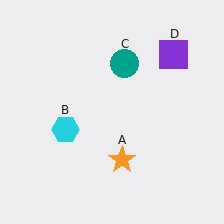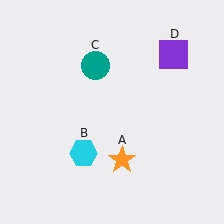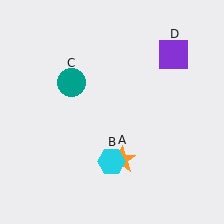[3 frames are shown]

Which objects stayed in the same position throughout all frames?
Orange star (object A) and purple square (object D) remained stationary.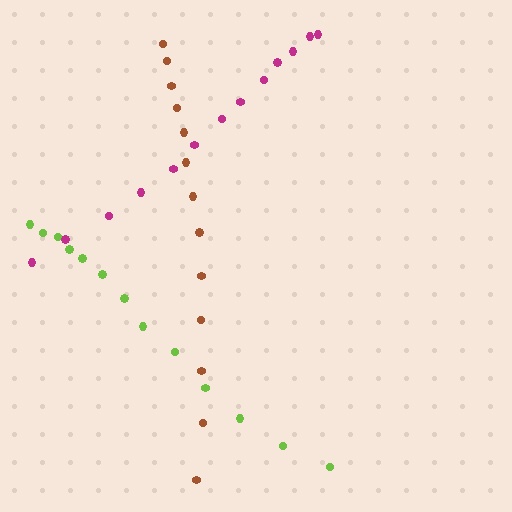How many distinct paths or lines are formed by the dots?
There are 3 distinct paths.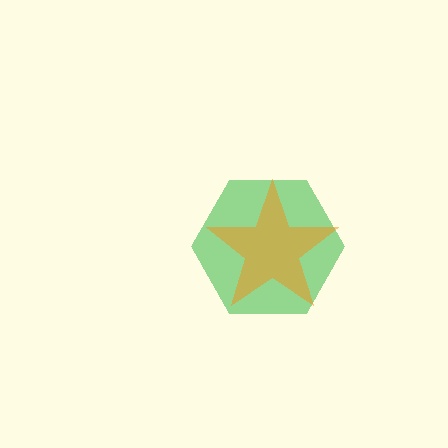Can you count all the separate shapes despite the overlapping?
Yes, there are 2 separate shapes.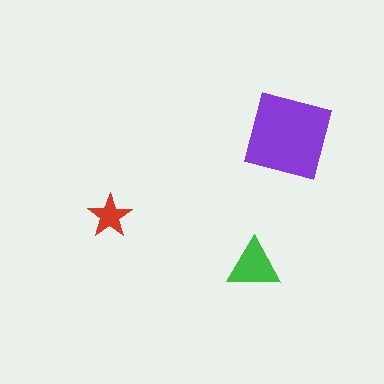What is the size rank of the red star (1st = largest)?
3rd.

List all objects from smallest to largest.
The red star, the green triangle, the purple square.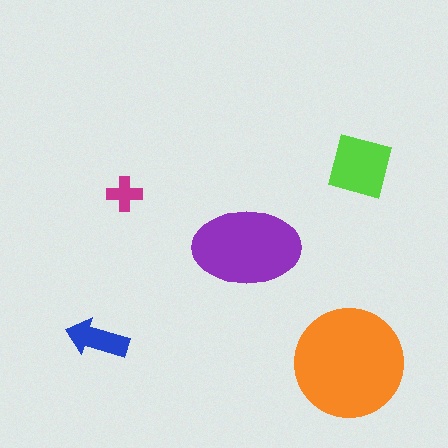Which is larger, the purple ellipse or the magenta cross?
The purple ellipse.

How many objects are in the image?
There are 5 objects in the image.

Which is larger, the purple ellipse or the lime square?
The purple ellipse.